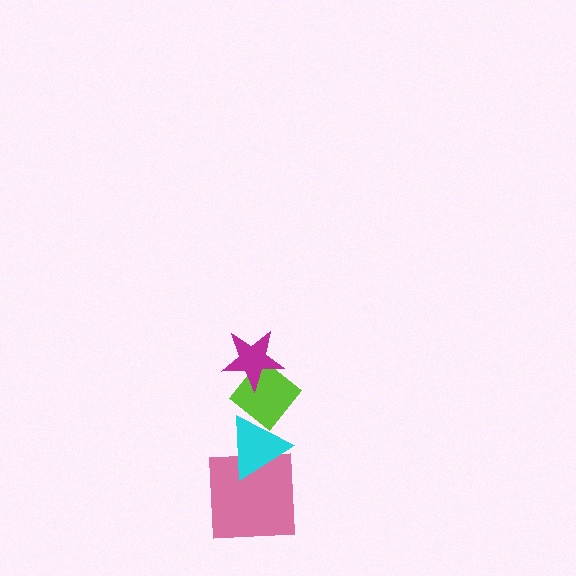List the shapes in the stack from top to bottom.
From top to bottom: the magenta star, the lime diamond, the cyan triangle, the pink square.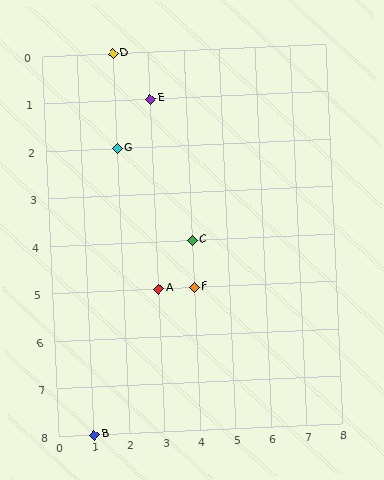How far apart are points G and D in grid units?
Points G and D are 2 rows apart.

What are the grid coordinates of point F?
Point F is at grid coordinates (4, 5).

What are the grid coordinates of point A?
Point A is at grid coordinates (3, 5).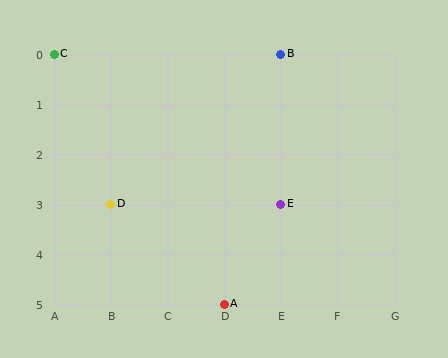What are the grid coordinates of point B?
Point B is at grid coordinates (E, 0).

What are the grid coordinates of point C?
Point C is at grid coordinates (A, 0).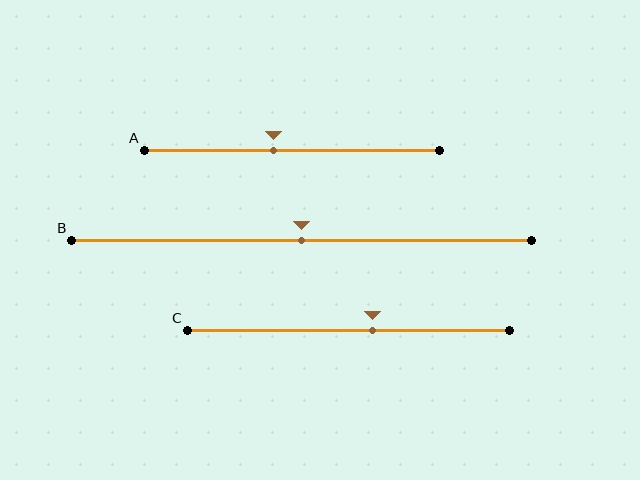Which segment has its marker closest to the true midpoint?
Segment B has its marker closest to the true midpoint.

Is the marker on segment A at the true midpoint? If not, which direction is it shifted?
No, the marker on segment A is shifted to the left by about 6% of the segment length.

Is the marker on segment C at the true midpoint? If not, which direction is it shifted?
No, the marker on segment C is shifted to the right by about 7% of the segment length.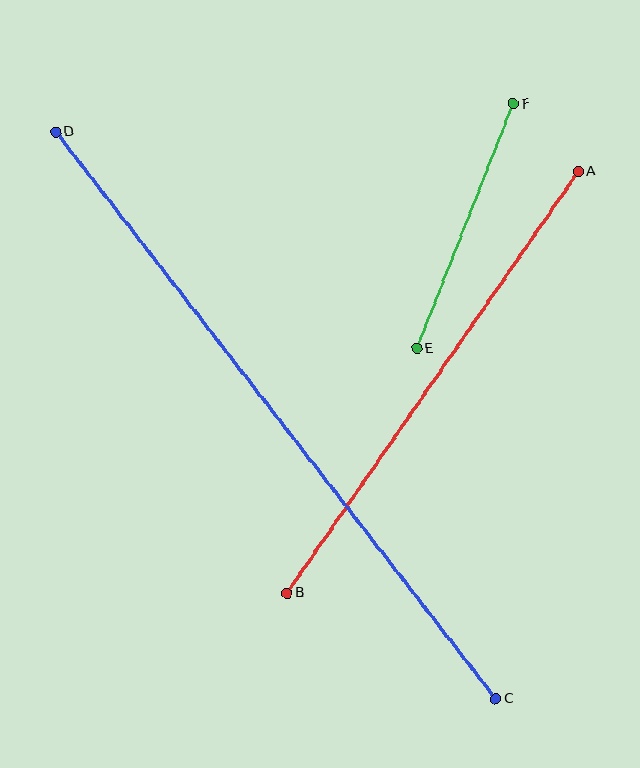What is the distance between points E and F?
The distance is approximately 263 pixels.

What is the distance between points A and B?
The distance is approximately 512 pixels.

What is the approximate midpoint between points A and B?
The midpoint is at approximately (432, 382) pixels.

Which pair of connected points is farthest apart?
Points C and D are farthest apart.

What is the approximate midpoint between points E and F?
The midpoint is at approximately (465, 226) pixels.